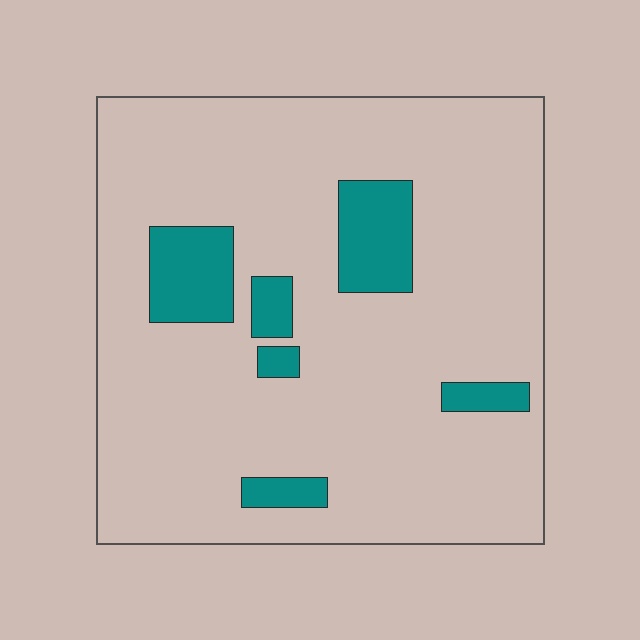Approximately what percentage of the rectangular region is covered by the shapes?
Approximately 15%.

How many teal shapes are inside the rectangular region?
6.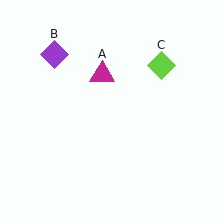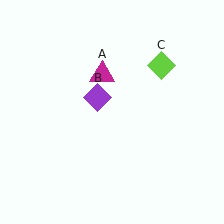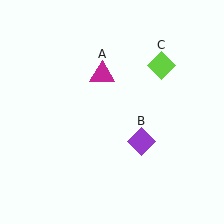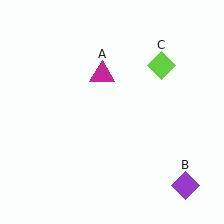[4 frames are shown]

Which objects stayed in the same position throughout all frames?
Magenta triangle (object A) and lime diamond (object C) remained stationary.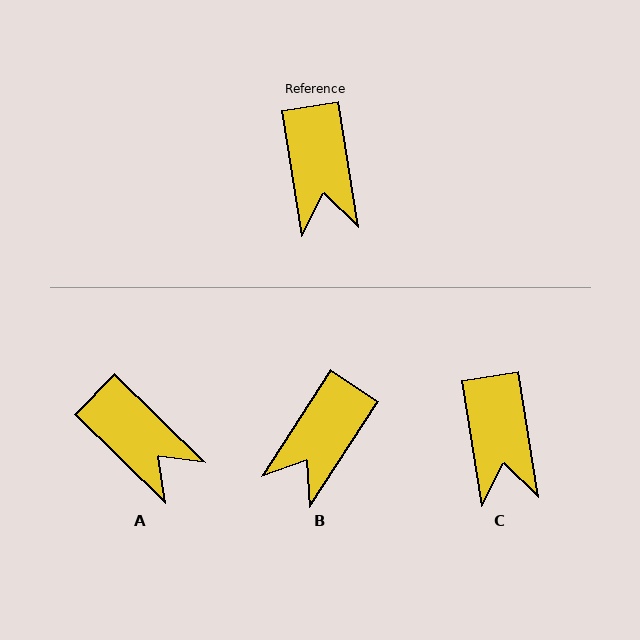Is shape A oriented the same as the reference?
No, it is off by about 37 degrees.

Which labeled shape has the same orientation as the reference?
C.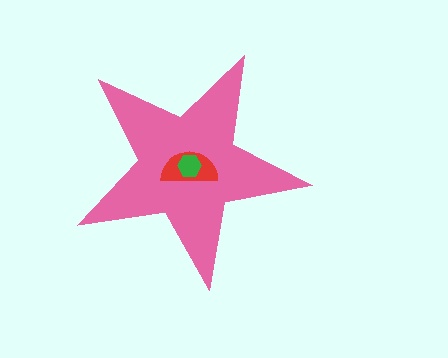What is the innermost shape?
The green hexagon.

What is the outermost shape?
The pink star.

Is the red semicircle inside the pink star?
Yes.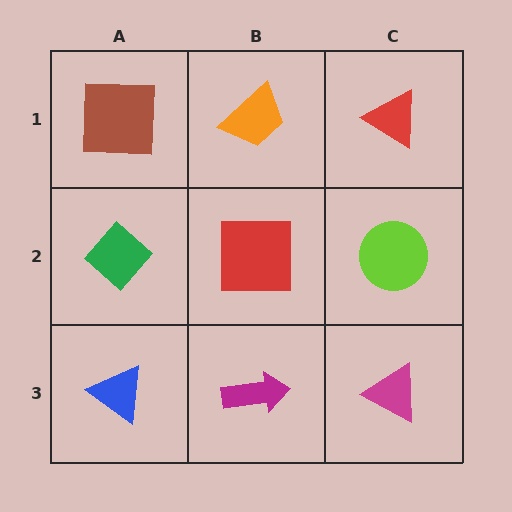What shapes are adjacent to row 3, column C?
A lime circle (row 2, column C), a magenta arrow (row 3, column B).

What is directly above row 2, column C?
A red triangle.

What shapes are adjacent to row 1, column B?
A red square (row 2, column B), a brown square (row 1, column A), a red triangle (row 1, column C).